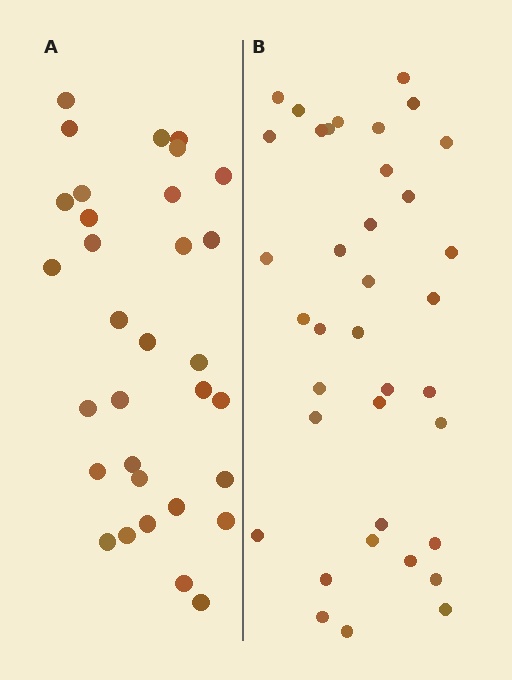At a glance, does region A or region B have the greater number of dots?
Region B (the right region) has more dots.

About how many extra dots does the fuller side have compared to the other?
Region B has about 5 more dots than region A.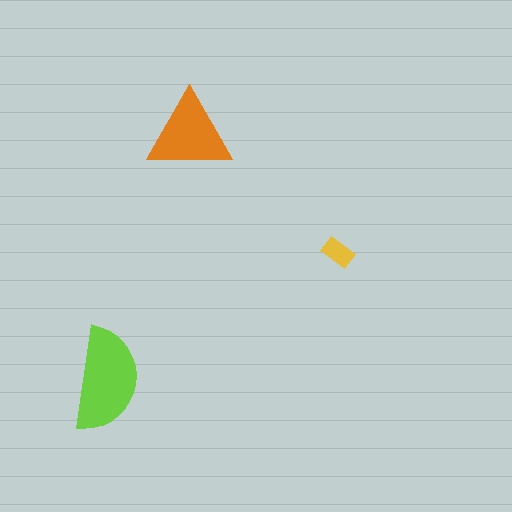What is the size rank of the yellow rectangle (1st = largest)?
3rd.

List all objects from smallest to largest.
The yellow rectangle, the orange triangle, the lime semicircle.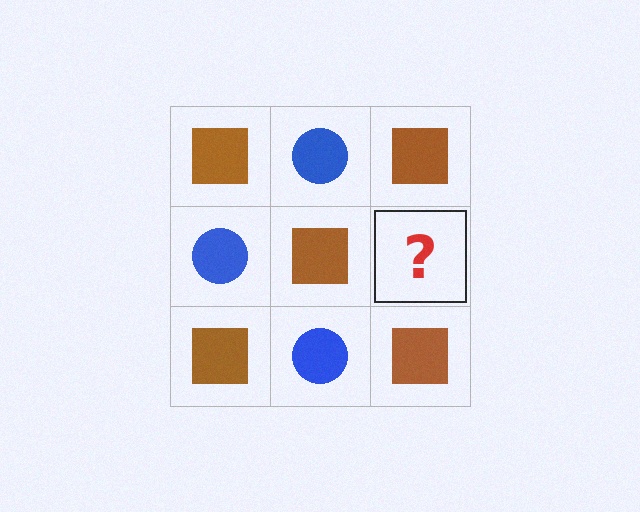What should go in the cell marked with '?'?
The missing cell should contain a blue circle.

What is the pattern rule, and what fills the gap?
The rule is that it alternates brown square and blue circle in a checkerboard pattern. The gap should be filled with a blue circle.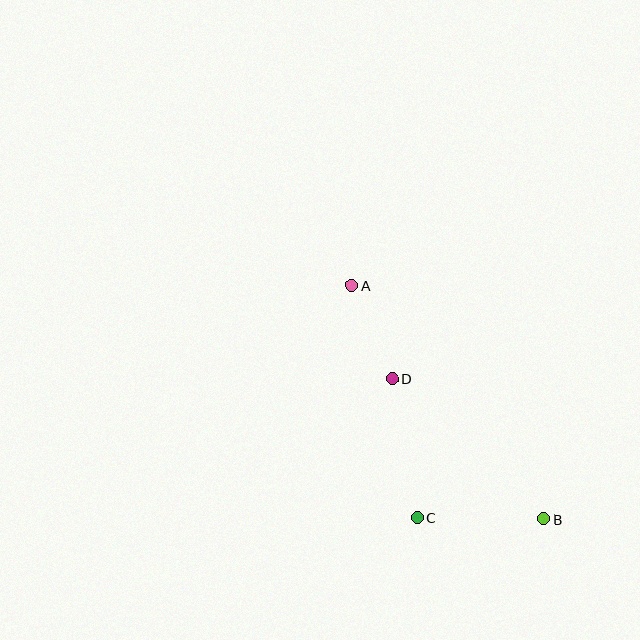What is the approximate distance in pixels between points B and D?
The distance between B and D is approximately 207 pixels.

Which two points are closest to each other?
Points A and D are closest to each other.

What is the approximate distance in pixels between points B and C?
The distance between B and C is approximately 126 pixels.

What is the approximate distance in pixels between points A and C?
The distance between A and C is approximately 241 pixels.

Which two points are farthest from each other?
Points A and B are farthest from each other.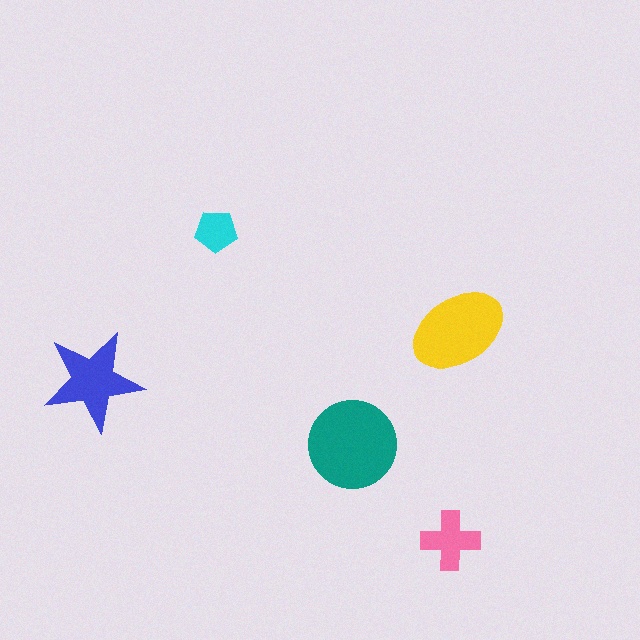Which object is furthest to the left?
The blue star is leftmost.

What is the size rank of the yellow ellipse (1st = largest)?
2nd.